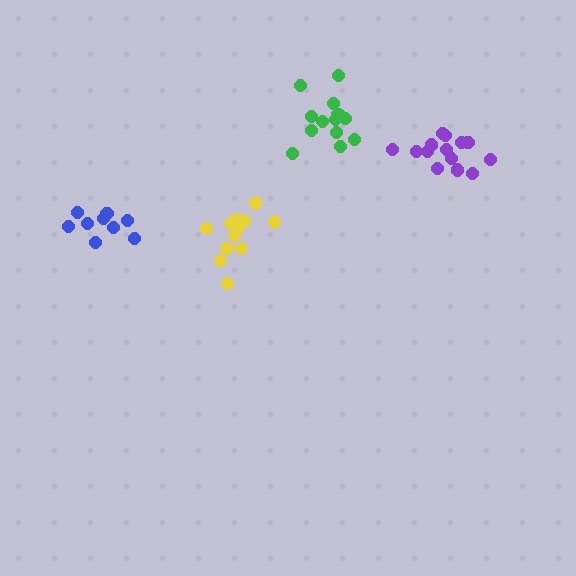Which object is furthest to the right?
The purple cluster is rightmost.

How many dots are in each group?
Group 1: 14 dots, Group 2: 14 dots, Group 3: 12 dots, Group 4: 9 dots (49 total).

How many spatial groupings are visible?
There are 4 spatial groupings.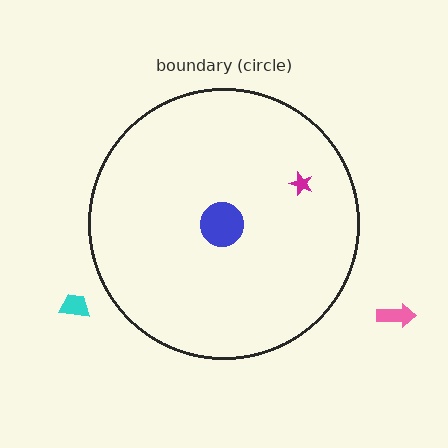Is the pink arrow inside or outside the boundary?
Outside.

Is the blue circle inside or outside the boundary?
Inside.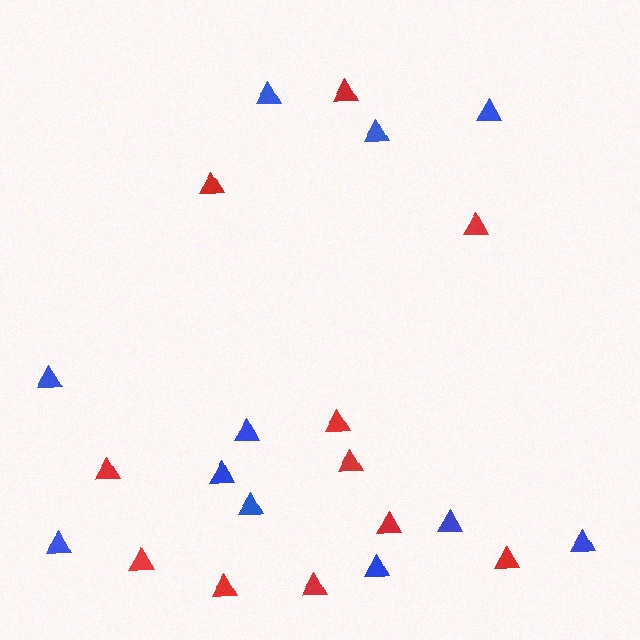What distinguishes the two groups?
There are 2 groups: one group of blue triangles (11) and one group of red triangles (11).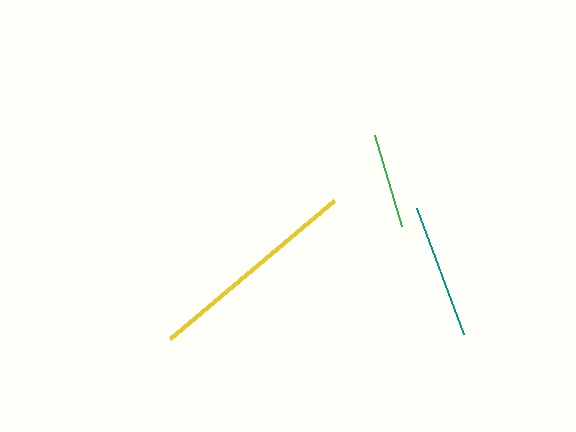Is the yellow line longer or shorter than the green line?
The yellow line is longer than the green line.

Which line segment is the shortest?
The green line is the shortest at approximately 95 pixels.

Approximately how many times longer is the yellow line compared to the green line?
The yellow line is approximately 2.3 times the length of the green line.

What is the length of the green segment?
The green segment is approximately 95 pixels long.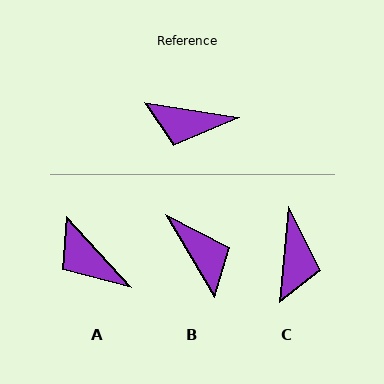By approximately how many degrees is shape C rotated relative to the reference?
Approximately 94 degrees counter-clockwise.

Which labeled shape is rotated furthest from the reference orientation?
B, about 129 degrees away.